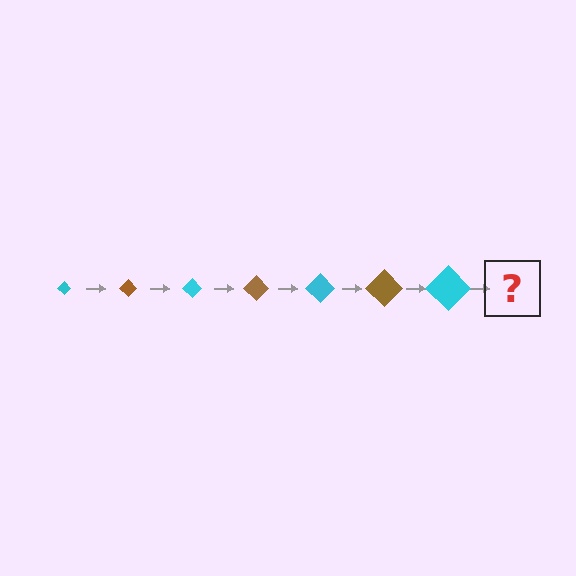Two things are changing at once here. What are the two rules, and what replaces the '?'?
The two rules are that the diamond grows larger each step and the color cycles through cyan and brown. The '?' should be a brown diamond, larger than the previous one.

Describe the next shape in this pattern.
It should be a brown diamond, larger than the previous one.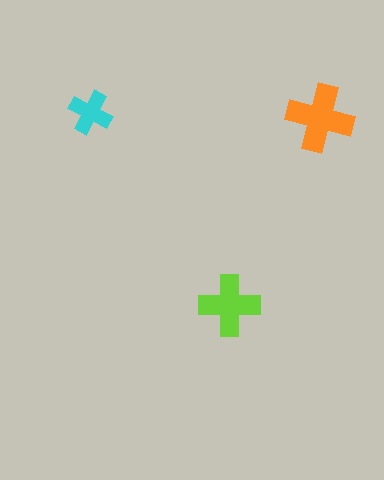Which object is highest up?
The cyan cross is topmost.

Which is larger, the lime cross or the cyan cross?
The lime one.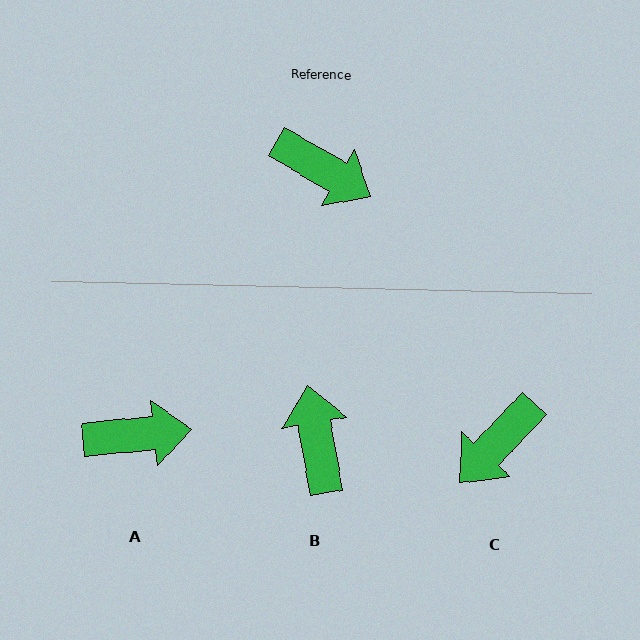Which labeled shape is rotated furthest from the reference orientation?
B, about 130 degrees away.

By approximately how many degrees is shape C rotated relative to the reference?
Approximately 103 degrees clockwise.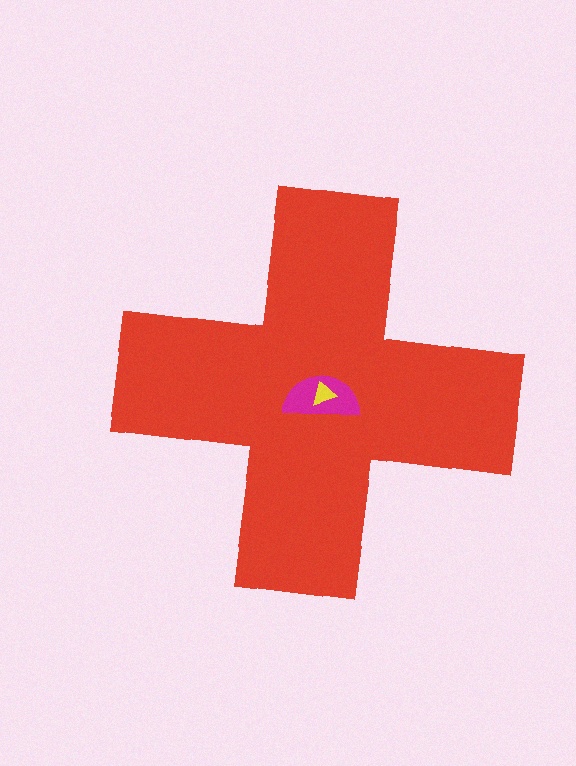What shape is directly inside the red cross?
The magenta semicircle.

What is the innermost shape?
The yellow triangle.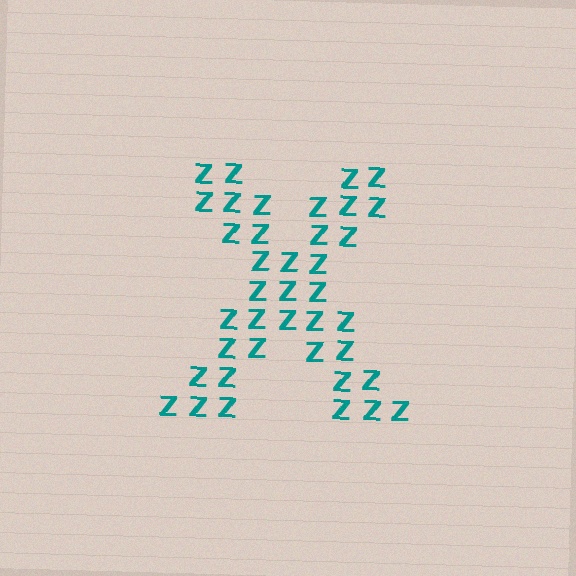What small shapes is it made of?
It is made of small letter Z's.